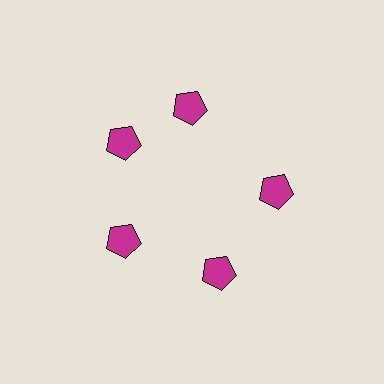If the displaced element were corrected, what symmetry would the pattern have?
It would have 5-fold rotational symmetry — the pattern would map onto itself every 72 degrees.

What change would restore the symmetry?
The symmetry would be restored by rotating it back into even spacing with its neighbors so that all 5 pentagons sit at equal angles and equal distance from the center.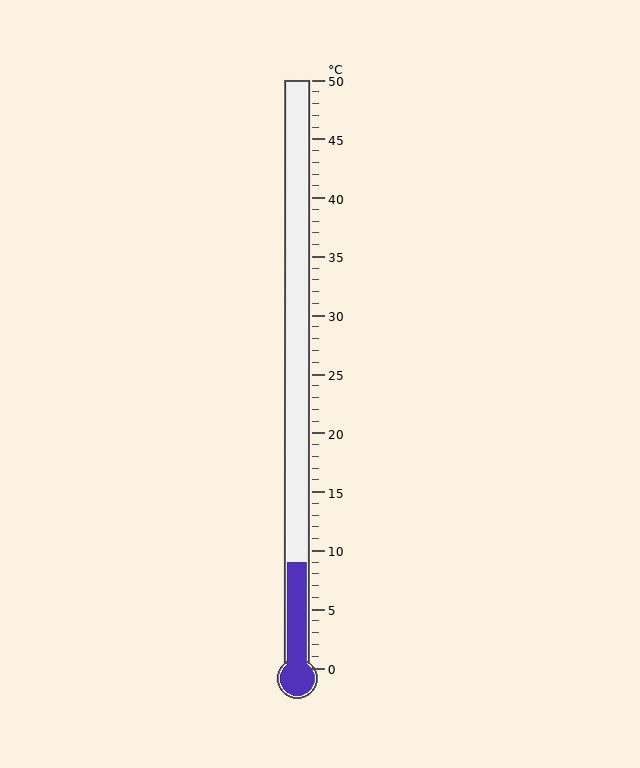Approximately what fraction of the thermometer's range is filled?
The thermometer is filled to approximately 20% of its range.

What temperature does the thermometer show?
The thermometer shows approximately 9°C.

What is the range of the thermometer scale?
The thermometer scale ranges from 0°C to 50°C.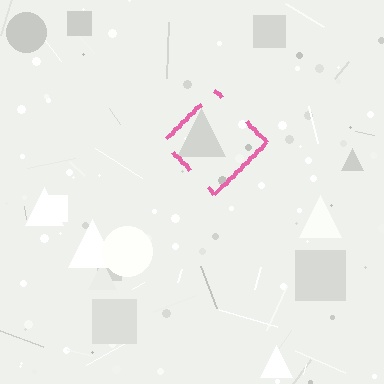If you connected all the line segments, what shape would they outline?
They would outline a diamond.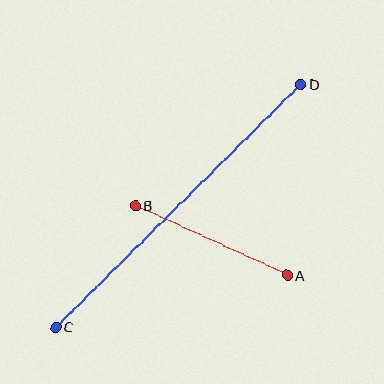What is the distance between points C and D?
The distance is approximately 345 pixels.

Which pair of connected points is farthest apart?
Points C and D are farthest apart.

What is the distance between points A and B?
The distance is approximately 167 pixels.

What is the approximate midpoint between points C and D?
The midpoint is at approximately (178, 205) pixels.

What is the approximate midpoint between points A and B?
The midpoint is at approximately (212, 240) pixels.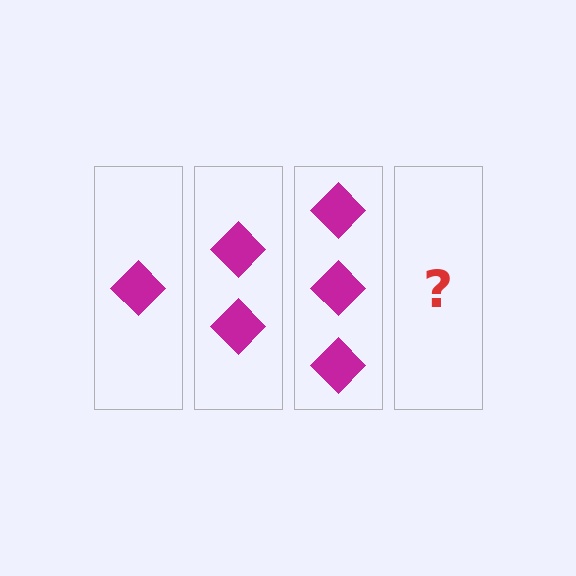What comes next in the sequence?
The next element should be 4 diamonds.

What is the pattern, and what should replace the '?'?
The pattern is that each step adds one more diamond. The '?' should be 4 diamonds.